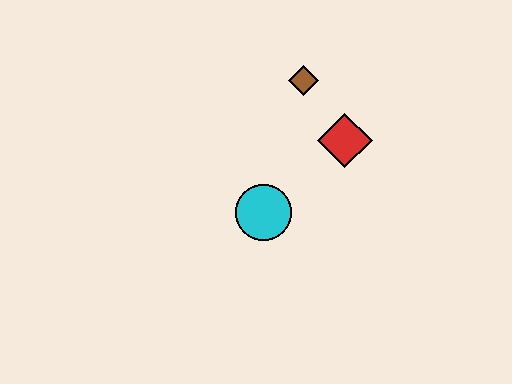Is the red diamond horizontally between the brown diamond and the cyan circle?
No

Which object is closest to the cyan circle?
The red diamond is closest to the cyan circle.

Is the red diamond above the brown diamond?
No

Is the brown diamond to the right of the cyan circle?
Yes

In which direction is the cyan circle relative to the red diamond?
The cyan circle is to the left of the red diamond.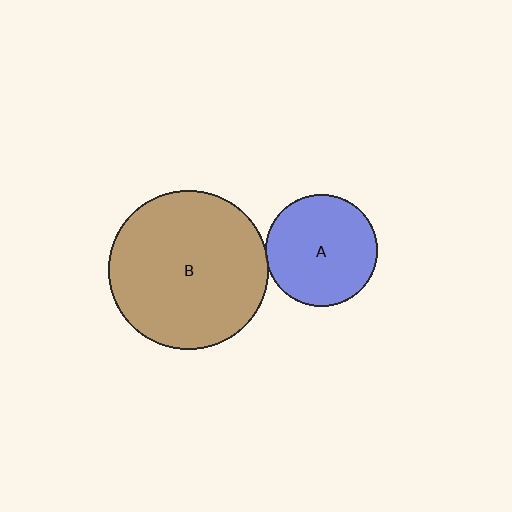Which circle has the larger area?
Circle B (brown).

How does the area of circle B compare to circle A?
Approximately 2.0 times.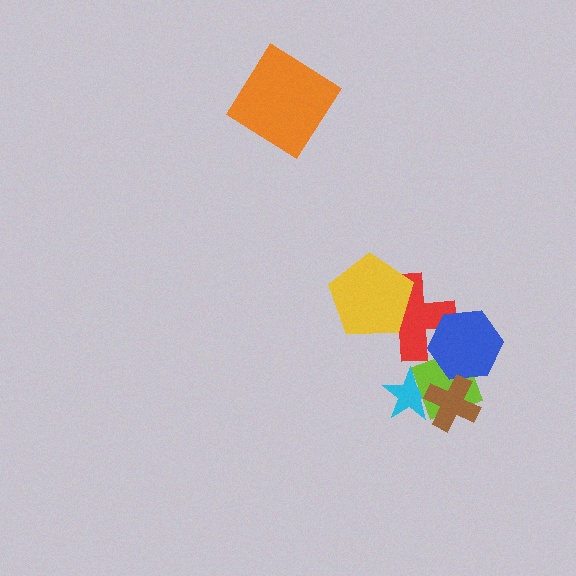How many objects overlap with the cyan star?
2 objects overlap with the cyan star.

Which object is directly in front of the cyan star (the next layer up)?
The lime diamond is directly in front of the cyan star.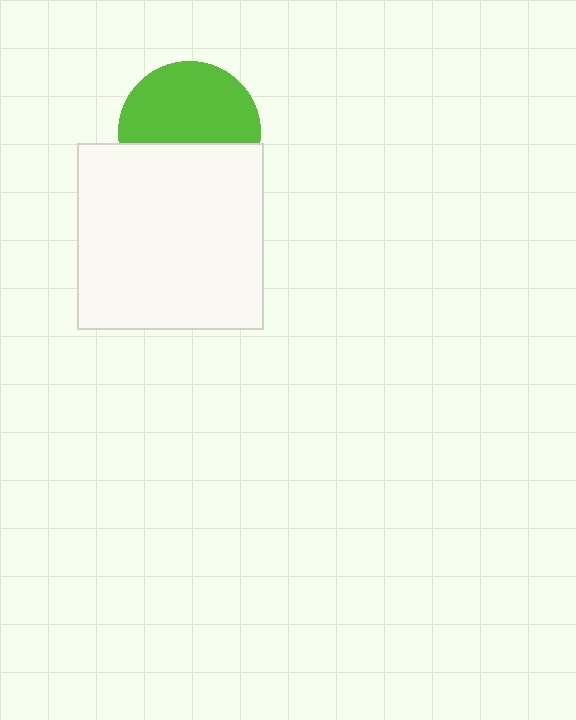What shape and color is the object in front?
The object in front is a white square.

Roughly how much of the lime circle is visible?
About half of it is visible (roughly 60%).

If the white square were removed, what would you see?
You would see the complete lime circle.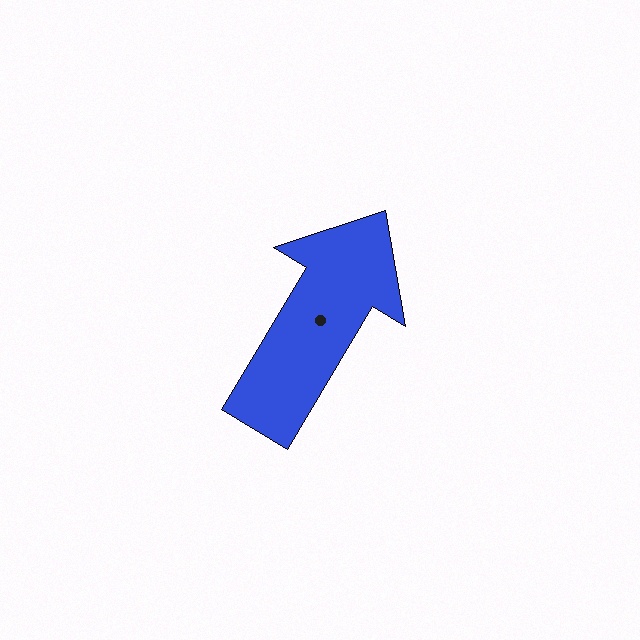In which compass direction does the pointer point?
Northeast.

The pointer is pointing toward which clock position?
Roughly 1 o'clock.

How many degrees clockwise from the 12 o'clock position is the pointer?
Approximately 31 degrees.